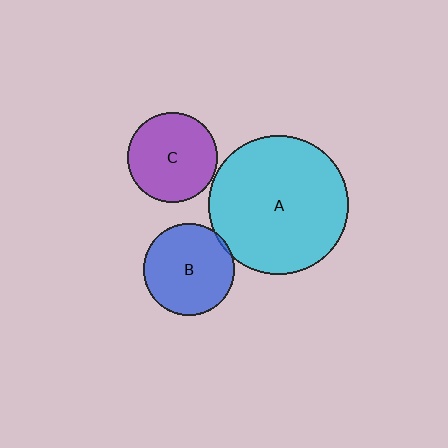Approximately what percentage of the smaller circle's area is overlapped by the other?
Approximately 5%.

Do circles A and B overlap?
Yes.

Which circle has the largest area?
Circle A (cyan).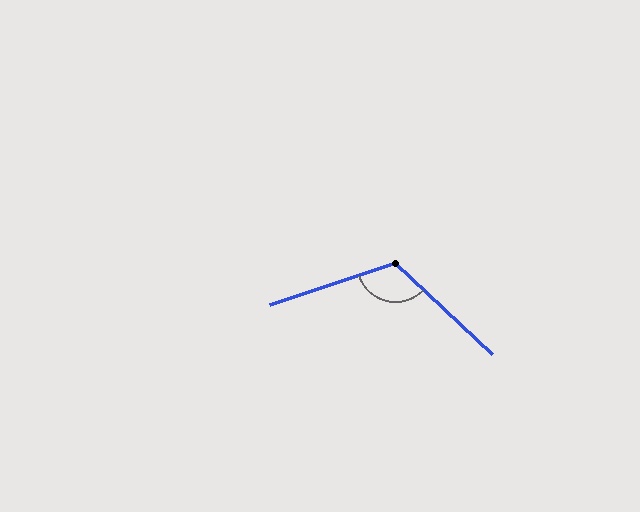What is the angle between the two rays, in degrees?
Approximately 118 degrees.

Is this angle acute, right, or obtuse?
It is obtuse.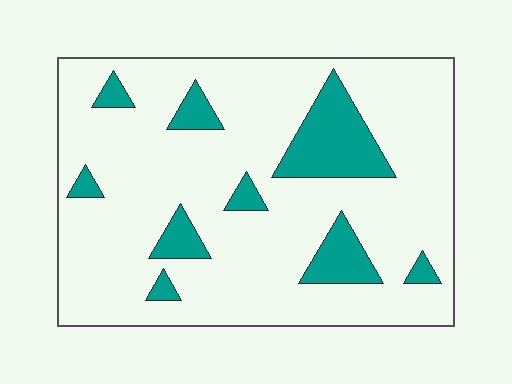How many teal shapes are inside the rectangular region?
9.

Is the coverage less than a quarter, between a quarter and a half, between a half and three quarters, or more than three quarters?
Less than a quarter.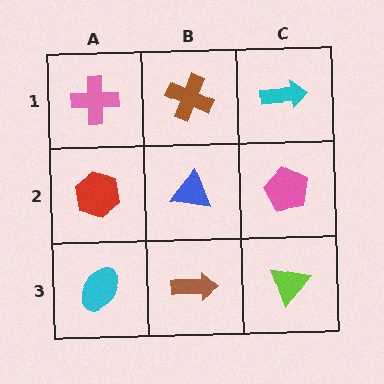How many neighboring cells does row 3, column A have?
2.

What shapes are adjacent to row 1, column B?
A blue triangle (row 2, column B), a pink cross (row 1, column A), a cyan arrow (row 1, column C).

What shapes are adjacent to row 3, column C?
A pink pentagon (row 2, column C), a brown arrow (row 3, column B).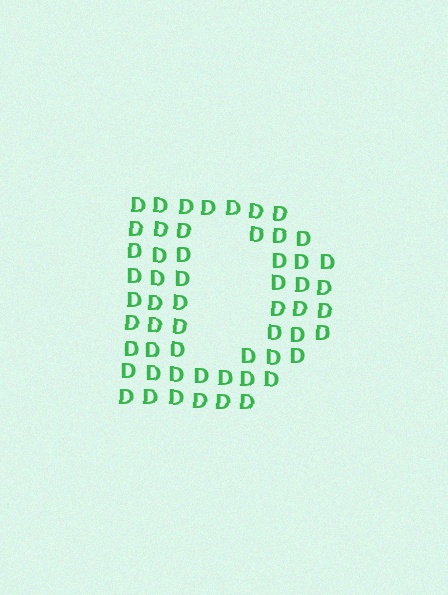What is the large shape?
The large shape is the letter D.